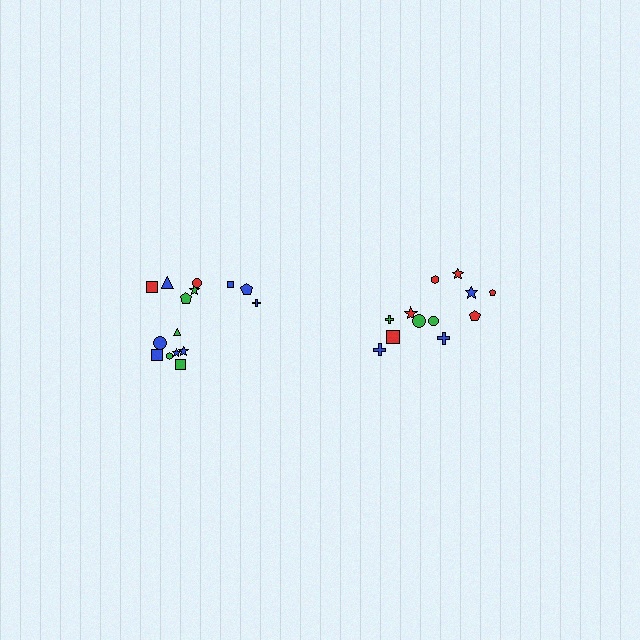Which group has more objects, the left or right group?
The left group.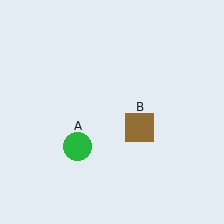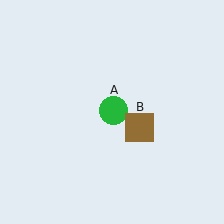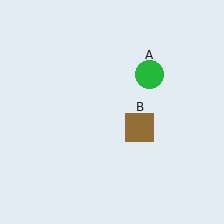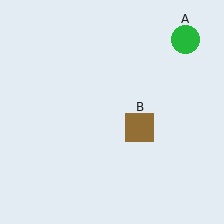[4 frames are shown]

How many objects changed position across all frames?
1 object changed position: green circle (object A).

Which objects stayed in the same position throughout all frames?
Brown square (object B) remained stationary.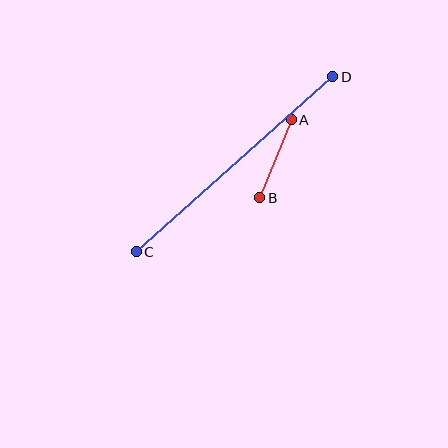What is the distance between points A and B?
The distance is approximately 84 pixels.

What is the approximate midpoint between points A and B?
The midpoint is at approximately (275, 159) pixels.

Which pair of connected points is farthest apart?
Points C and D are farthest apart.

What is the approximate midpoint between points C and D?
The midpoint is at approximately (234, 164) pixels.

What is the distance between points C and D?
The distance is approximately 263 pixels.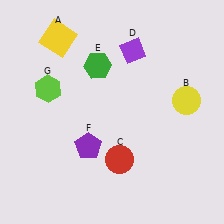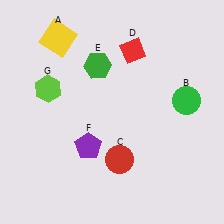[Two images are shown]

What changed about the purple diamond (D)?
In Image 1, D is purple. In Image 2, it changed to red.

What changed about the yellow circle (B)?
In Image 1, B is yellow. In Image 2, it changed to green.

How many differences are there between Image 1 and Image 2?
There are 2 differences between the two images.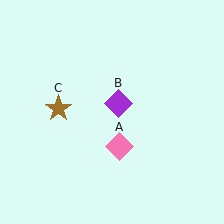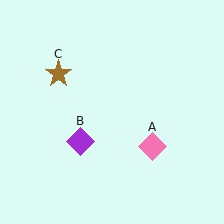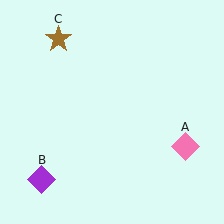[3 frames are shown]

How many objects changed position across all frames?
3 objects changed position: pink diamond (object A), purple diamond (object B), brown star (object C).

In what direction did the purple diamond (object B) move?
The purple diamond (object B) moved down and to the left.